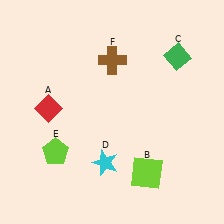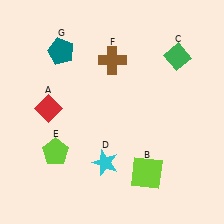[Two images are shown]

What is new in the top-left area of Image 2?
A teal pentagon (G) was added in the top-left area of Image 2.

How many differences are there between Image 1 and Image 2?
There is 1 difference between the two images.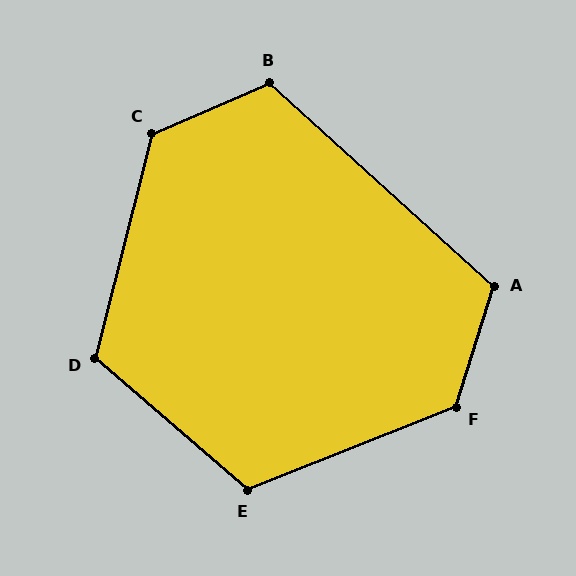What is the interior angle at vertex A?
Approximately 115 degrees (obtuse).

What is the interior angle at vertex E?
Approximately 118 degrees (obtuse).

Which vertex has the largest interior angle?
F, at approximately 129 degrees.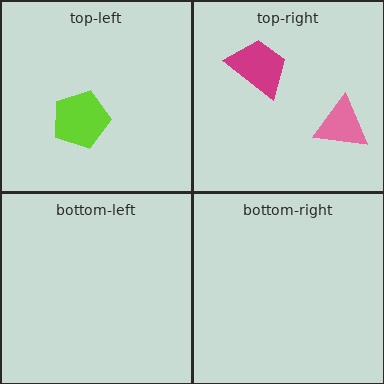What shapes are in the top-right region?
The pink triangle, the magenta trapezoid.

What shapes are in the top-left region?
The lime pentagon.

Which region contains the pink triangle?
The top-right region.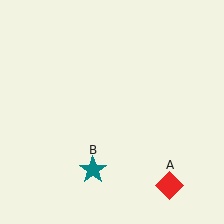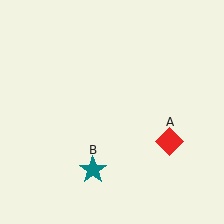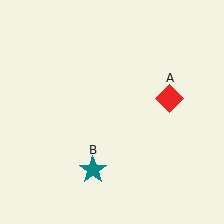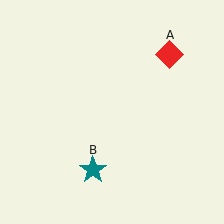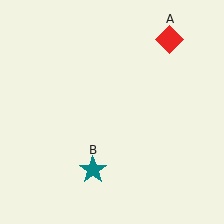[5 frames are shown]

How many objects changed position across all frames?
1 object changed position: red diamond (object A).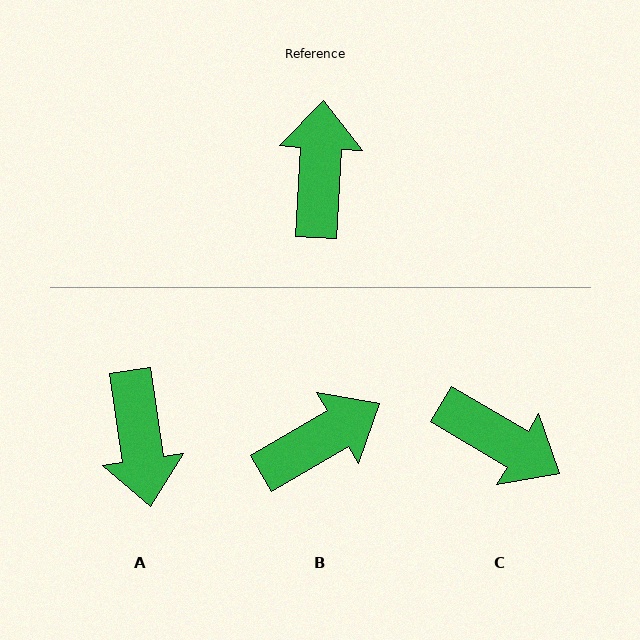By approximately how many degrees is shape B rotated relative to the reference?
Approximately 56 degrees clockwise.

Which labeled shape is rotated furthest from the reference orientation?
A, about 168 degrees away.